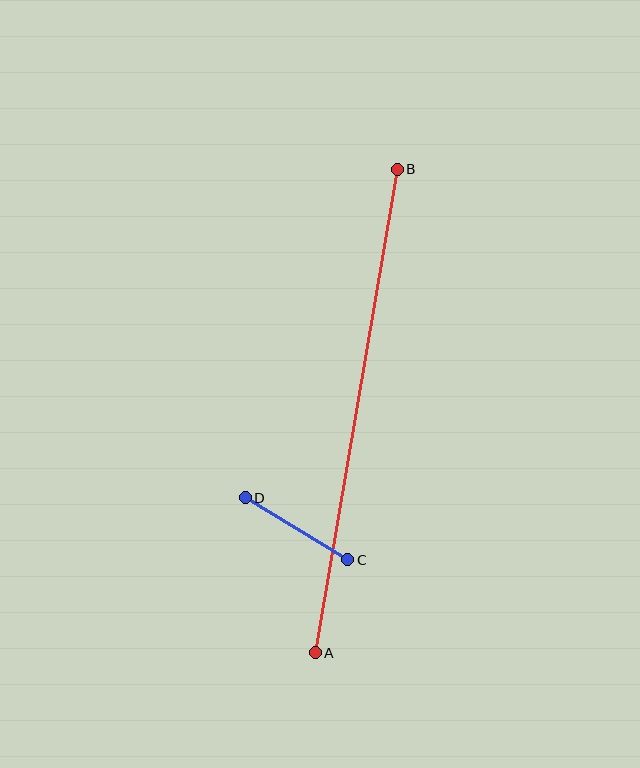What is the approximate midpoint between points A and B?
The midpoint is at approximately (356, 411) pixels.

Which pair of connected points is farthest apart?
Points A and B are farthest apart.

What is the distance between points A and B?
The distance is approximately 490 pixels.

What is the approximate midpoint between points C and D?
The midpoint is at approximately (296, 529) pixels.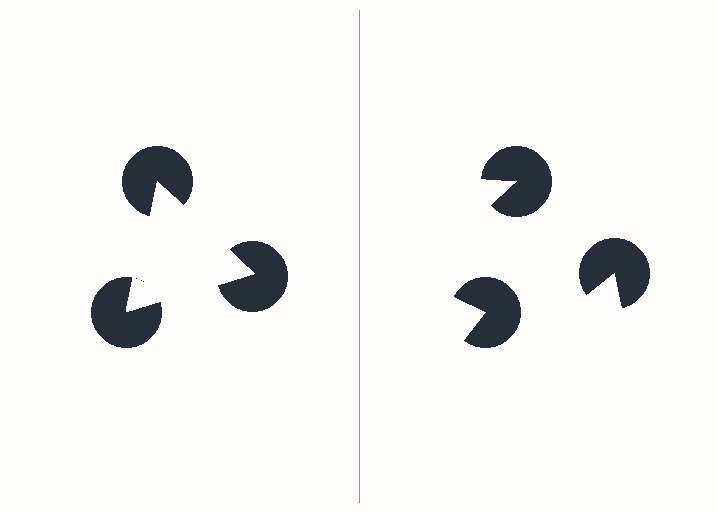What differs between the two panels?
The pac-man discs are positioned identically on both sides; only the wedge orientations differ. On the left they align to a triangle; on the right they are misaligned.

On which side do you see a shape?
An illusory triangle appears on the left side. On the right side the wedge cuts are rotated, so no coherent shape forms.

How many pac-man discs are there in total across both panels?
6 — 3 on each side.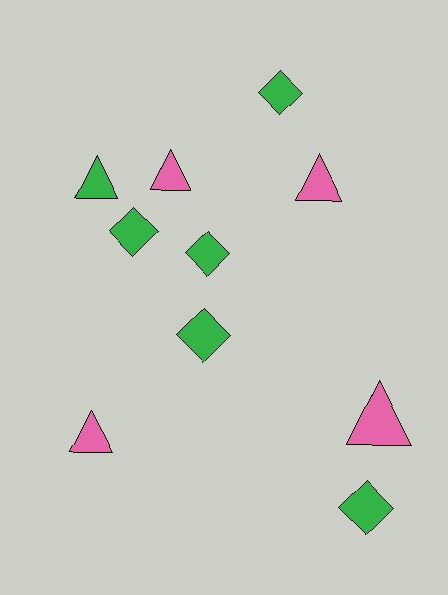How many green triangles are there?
There is 1 green triangle.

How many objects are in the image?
There are 10 objects.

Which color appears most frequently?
Green, with 6 objects.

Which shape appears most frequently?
Triangle, with 5 objects.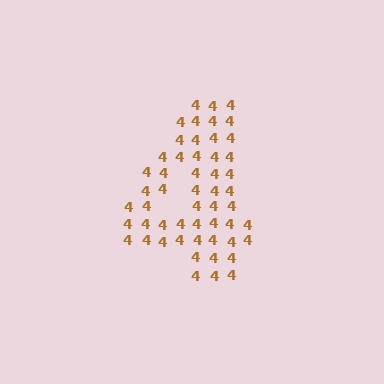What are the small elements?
The small elements are digit 4's.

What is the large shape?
The large shape is the digit 4.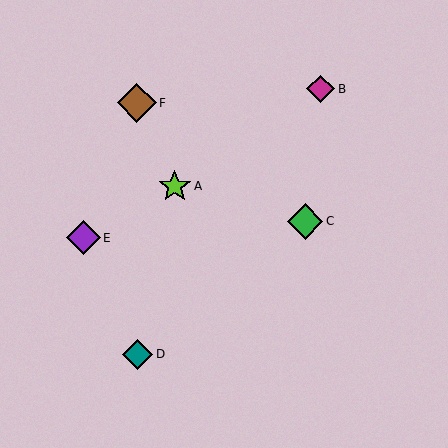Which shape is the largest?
The brown diamond (labeled F) is the largest.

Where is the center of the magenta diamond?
The center of the magenta diamond is at (321, 89).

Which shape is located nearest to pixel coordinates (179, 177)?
The lime star (labeled A) at (175, 186) is nearest to that location.